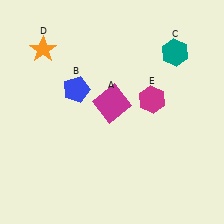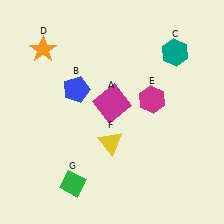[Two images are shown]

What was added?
A yellow triangle (F), a green diamond (G) were added in Image 2.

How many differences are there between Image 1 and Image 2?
There are 2 differences between the two images.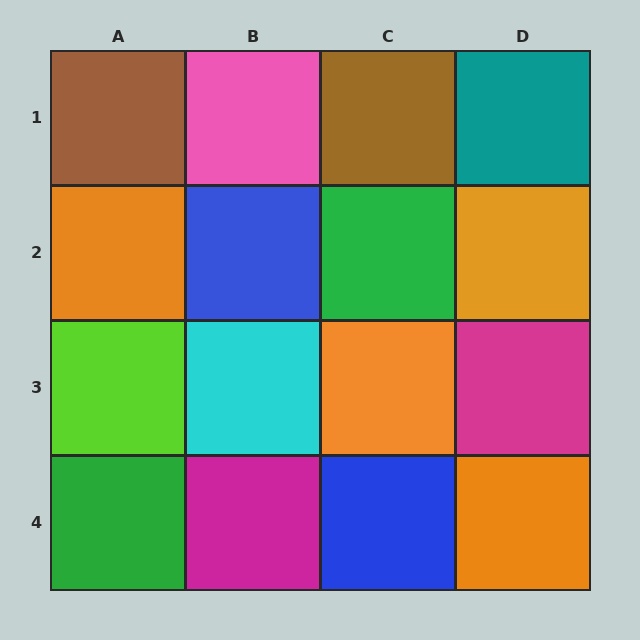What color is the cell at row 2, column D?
Orange.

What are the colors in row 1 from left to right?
Brown, pink, brown, teal.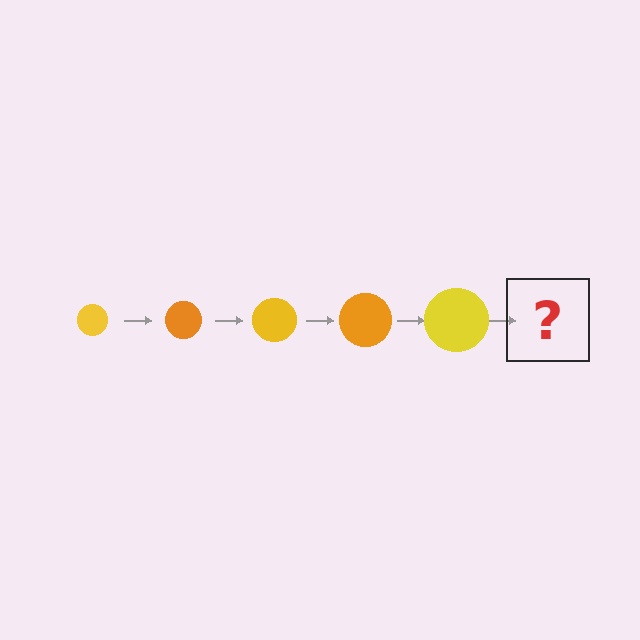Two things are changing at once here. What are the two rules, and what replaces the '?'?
The two rules are that the circle grows larger each step and the color cycles through yellow and orange. The '?' should be an orange circle, larger than the previous one.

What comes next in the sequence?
The next element should be an orange circle, larger than the previous one.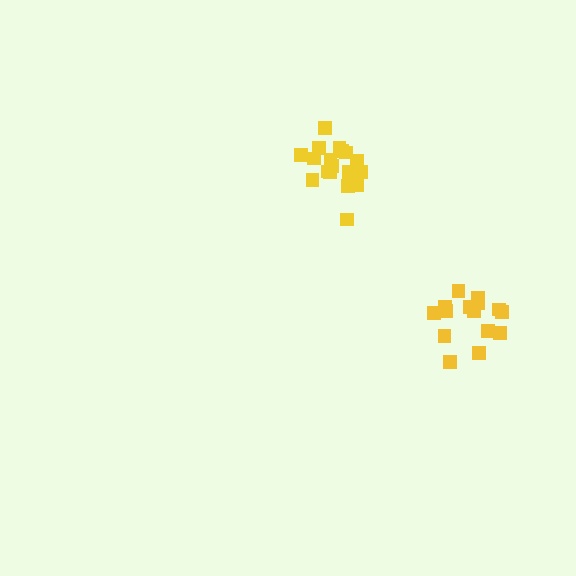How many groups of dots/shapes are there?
There are 2 groups.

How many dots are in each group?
Group 1: 15 dots, Group 2: 19 dots (34 total).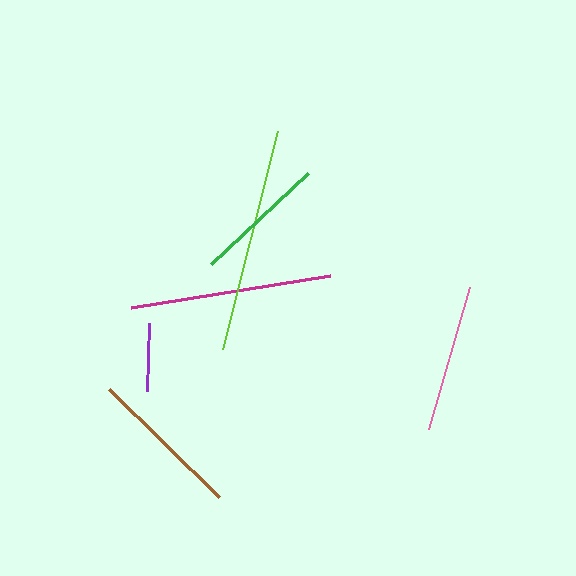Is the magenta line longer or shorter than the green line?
The magenta line is longer than the green line.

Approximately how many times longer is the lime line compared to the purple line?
The lime line is approximately 3.3 times the length of the purple line.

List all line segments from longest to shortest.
From longest to shortest: lime, magenta, brown, pink, green, purple.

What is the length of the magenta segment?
The magenta segment is approximately 201 pixels long.